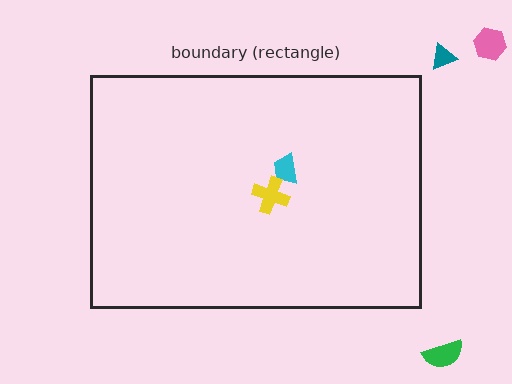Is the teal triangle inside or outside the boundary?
Outside.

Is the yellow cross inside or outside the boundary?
Inside.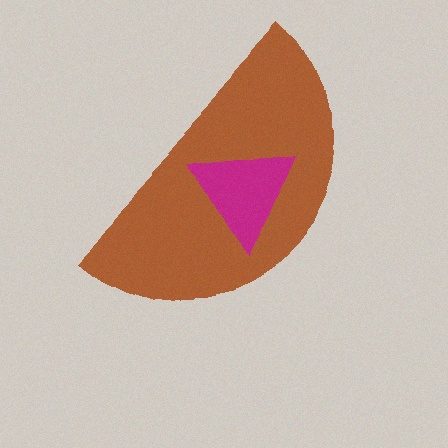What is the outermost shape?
The brown semicircle.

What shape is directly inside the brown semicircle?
The magenta triangle.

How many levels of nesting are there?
2.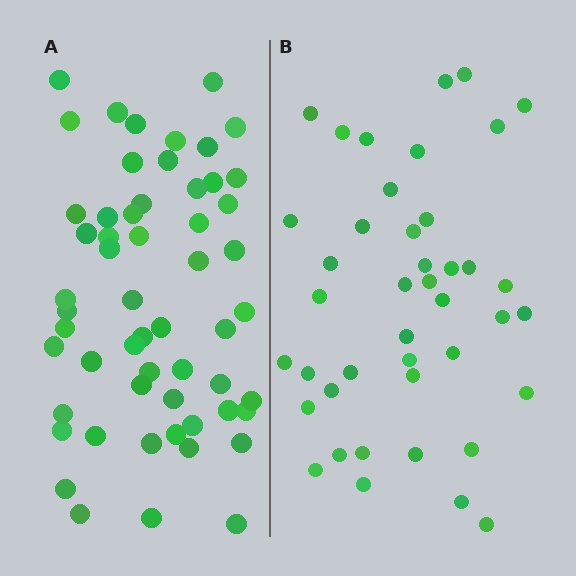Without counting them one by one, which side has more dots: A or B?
Region A (the left region) has more dots.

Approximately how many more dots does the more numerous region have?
Region A has approximately 15 more dots than region B.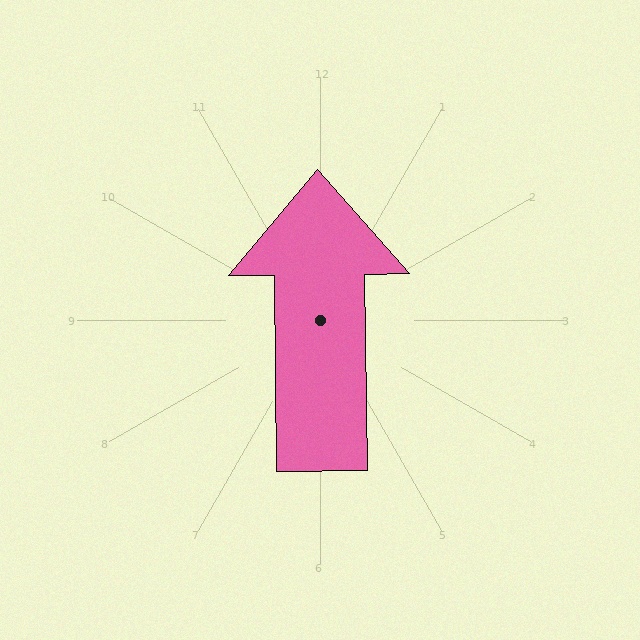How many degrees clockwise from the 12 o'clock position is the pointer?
Approximately 359 degrees.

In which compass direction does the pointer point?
North.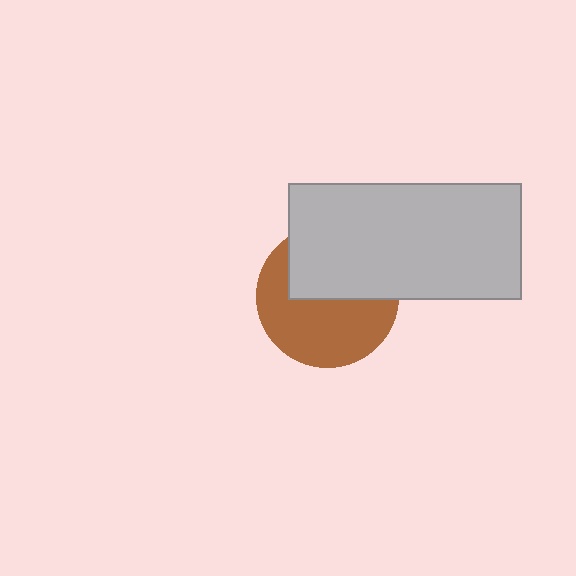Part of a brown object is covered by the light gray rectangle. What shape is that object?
It is a circle.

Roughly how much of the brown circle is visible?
About half of it is visible (roughly 56%).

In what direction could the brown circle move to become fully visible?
The brown circle could move down. That would shift it out from behind the light gray rectangle entirely.